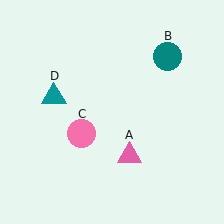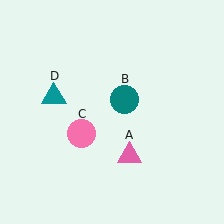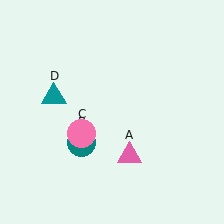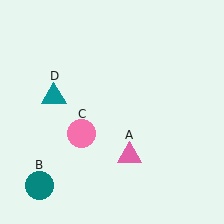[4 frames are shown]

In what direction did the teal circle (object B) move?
The teal circle (object B) moved down and to the left.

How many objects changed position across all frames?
1 object changed position: teal circle (object B).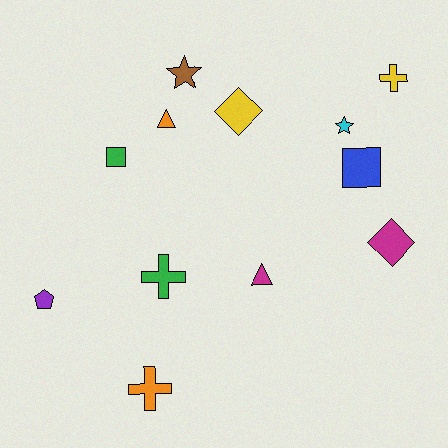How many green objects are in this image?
There are 2 green objects.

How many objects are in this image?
There are 12 objects.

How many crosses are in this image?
There are 3 crosses.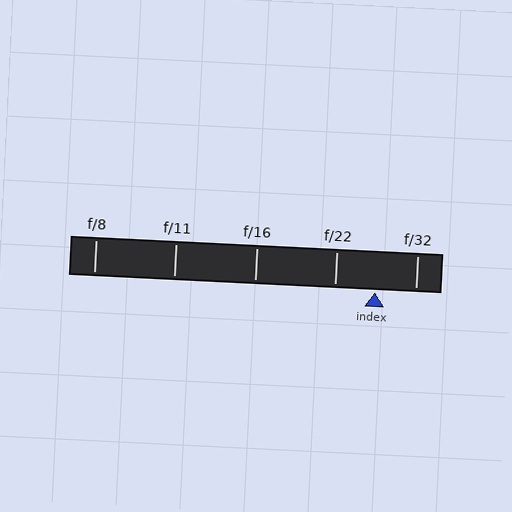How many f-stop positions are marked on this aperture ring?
There are 5 f-stop positions marked.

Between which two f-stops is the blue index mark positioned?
The index mark is between f/22 and f/32.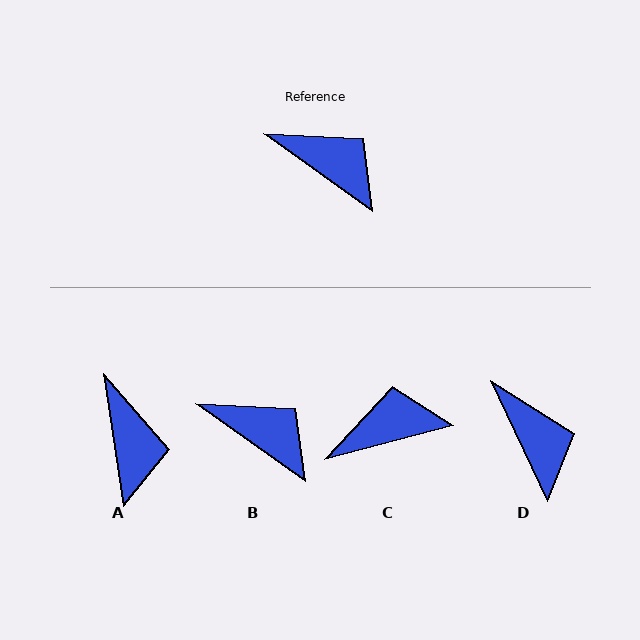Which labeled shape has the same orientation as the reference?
B.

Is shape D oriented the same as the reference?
No, it is off by about 29 degrees.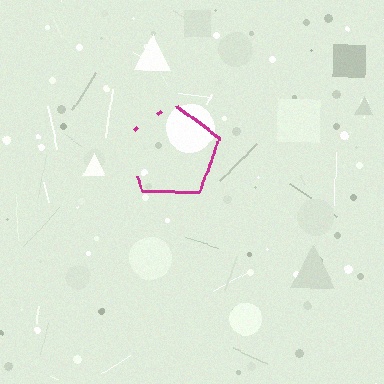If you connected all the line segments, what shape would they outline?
They would outline a pentagon.